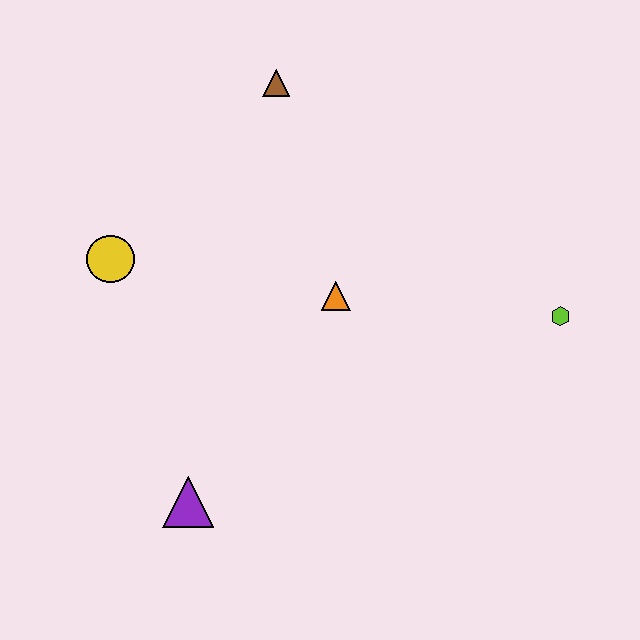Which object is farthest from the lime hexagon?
The yellow circle is farthest from the lime hexagon.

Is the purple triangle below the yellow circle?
Yes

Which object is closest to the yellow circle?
The orange triangle is closest to the yellow circle.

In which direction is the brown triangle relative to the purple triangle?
The brown triangle is above the purple triangle.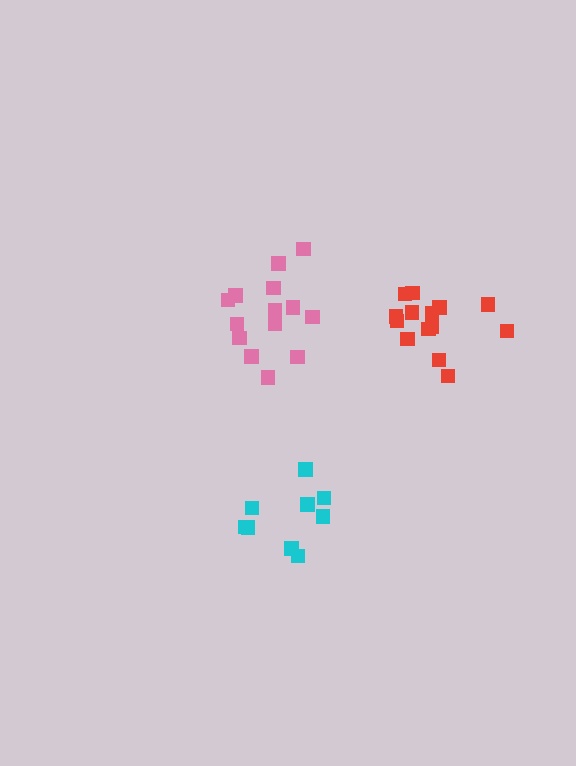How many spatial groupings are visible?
There are 3 spatial groupings.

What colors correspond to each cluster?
The clusters are colored: pink, red, cyan.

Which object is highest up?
The pink cluster is topmost.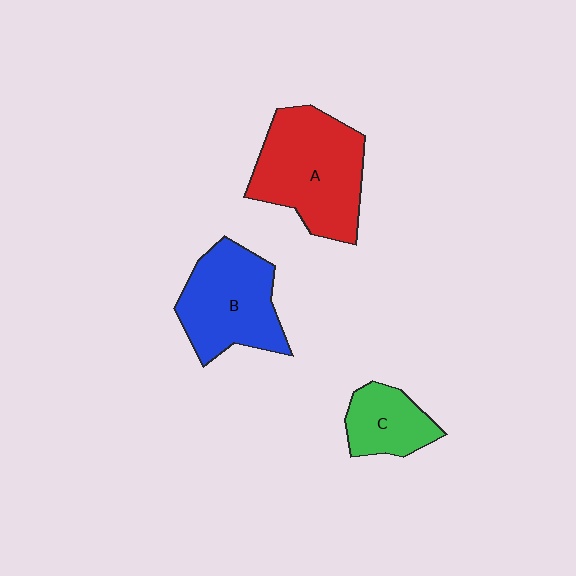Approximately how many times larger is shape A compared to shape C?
Approximately 2.1 times.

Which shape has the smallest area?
Shape C (green).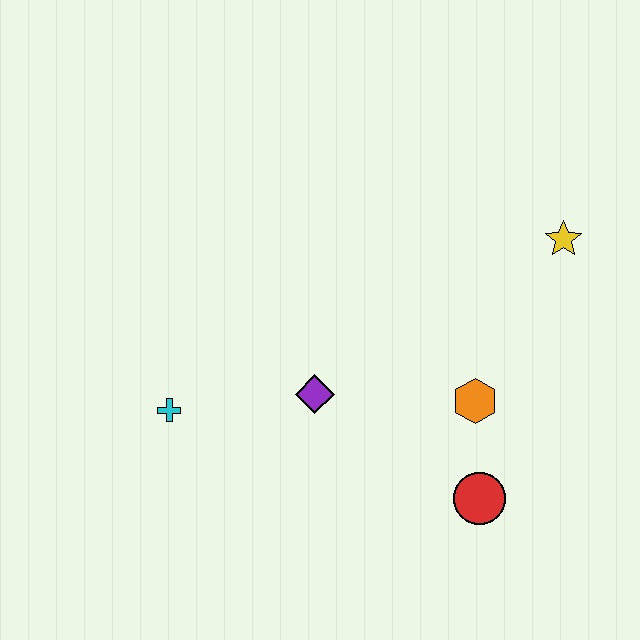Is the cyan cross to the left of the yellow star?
Yes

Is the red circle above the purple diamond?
No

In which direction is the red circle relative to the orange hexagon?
The red circle is below the orange hexagon.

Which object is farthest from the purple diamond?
The yellow star is farthest from the purple diamond.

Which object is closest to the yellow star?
The orange hexagon is closest to the yellow star.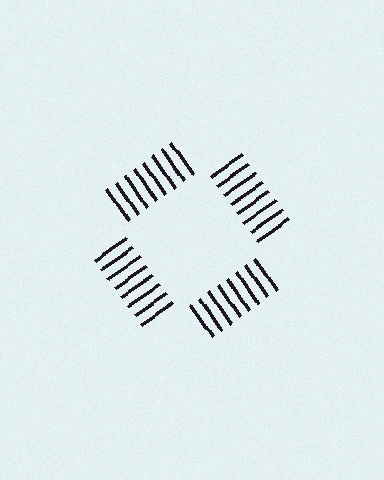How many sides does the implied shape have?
4 sides — the line-ends trace a square.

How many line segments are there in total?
32 — 8 along each of the 4 edges.